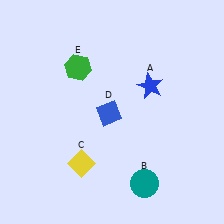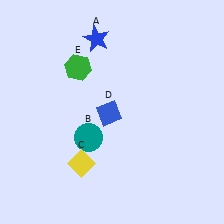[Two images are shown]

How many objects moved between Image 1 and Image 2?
2 objects moved between the two images.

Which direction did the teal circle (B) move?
The teal circle (B) moved left.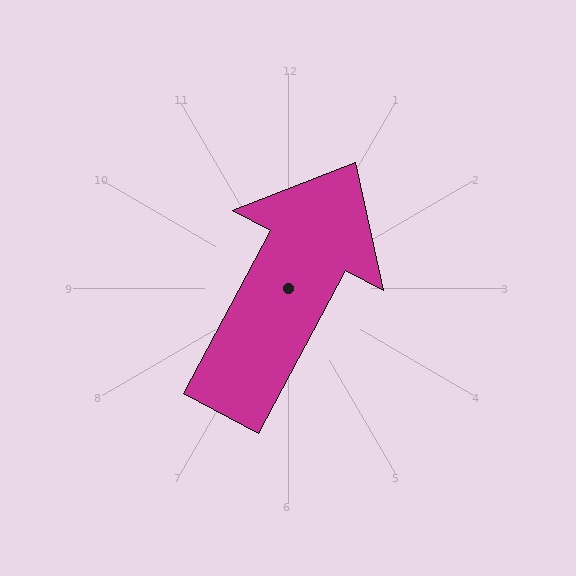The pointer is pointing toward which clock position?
Roughly 1 o'clock.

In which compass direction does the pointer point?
Northeast.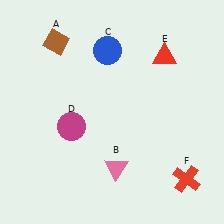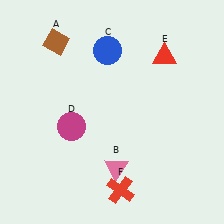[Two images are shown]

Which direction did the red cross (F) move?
The red cross (F) moved left.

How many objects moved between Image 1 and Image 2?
1 object moved between the two images.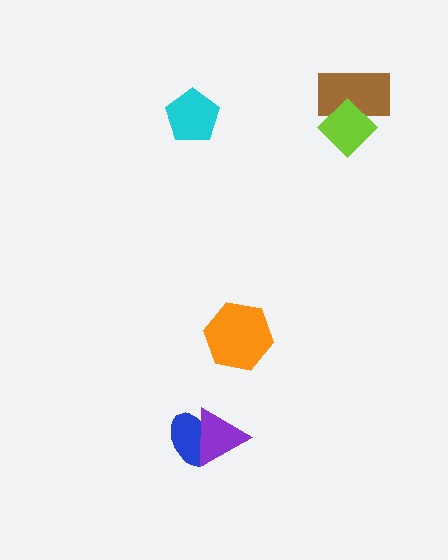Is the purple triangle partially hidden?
No, no other shape covers it.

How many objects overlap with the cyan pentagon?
0 objects overlap with the cyan pentagon.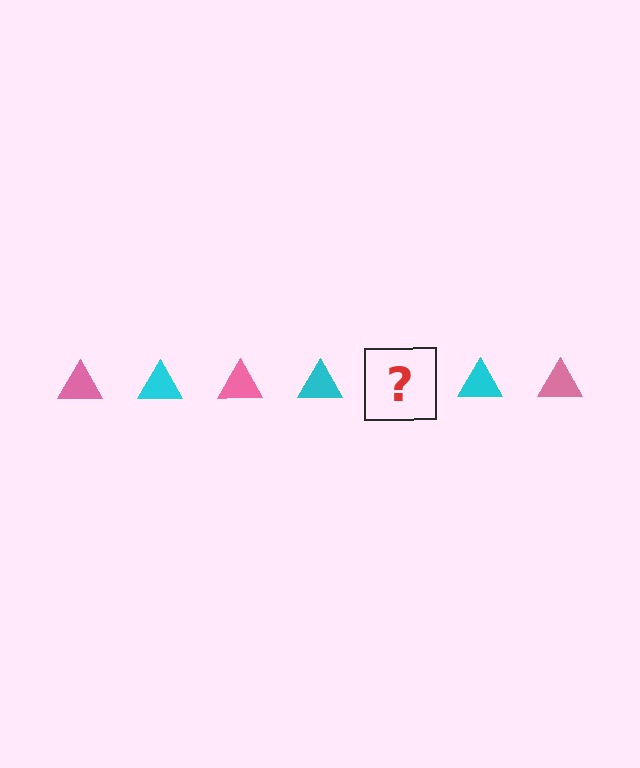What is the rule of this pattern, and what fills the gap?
The rule is that the pattern cycles through pink, cyan triangles. The gap should be filled with a pink triangle.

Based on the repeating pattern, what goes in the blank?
The blank should be a pink triangle.